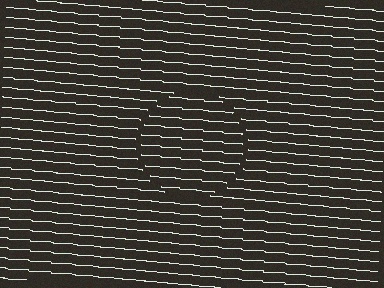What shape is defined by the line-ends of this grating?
An illusory circle. The interior of the shape contains the same grating, shifted by half a period — the contour is defined by the phase discontinuity where line-ends from the inner and outer gratings abut.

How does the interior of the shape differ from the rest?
The interior of the shape contains the same grating, shifted by half a period — the contour is defined by the phase discontinuity where line-ends from the inner and outer gratings abut.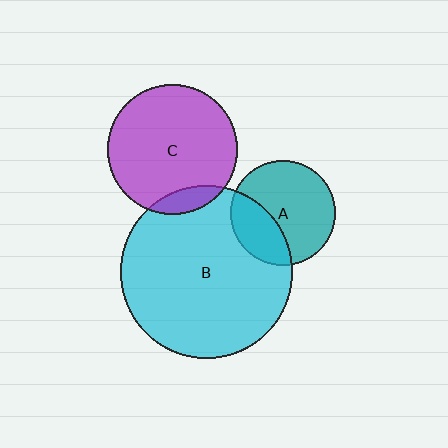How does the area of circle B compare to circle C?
Approximately 1.8 times.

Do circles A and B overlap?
Yes.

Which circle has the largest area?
Circle B (cyan).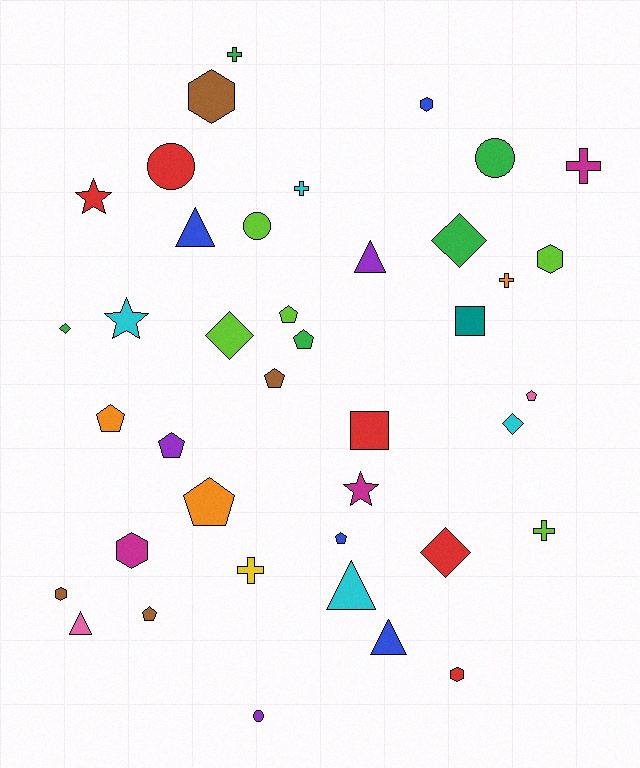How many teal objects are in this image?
There is 1 teal object.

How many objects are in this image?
There are 40 objects.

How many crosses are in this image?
There are 6 crosses.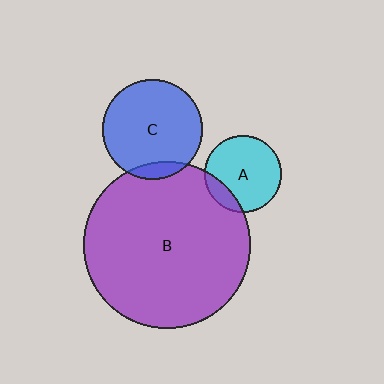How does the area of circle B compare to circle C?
Approximately 2.8 times.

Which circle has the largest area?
Circle B (purple).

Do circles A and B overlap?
Yes.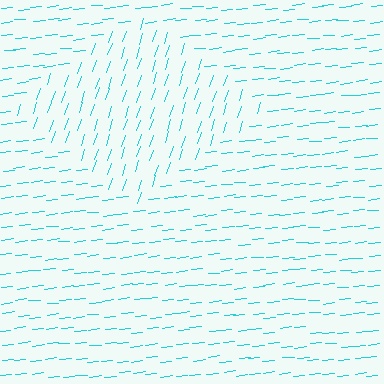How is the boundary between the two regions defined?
The boundary is defined purely by a change in line orientation (approximately 65 degrees difference). All lines are the same color and thickness.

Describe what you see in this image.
The image is filled with small cyan line segments. A diamond region in the image has lines oriented differently from the surrounding lines, creating a visible texture boundary.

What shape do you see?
I see a diamond.